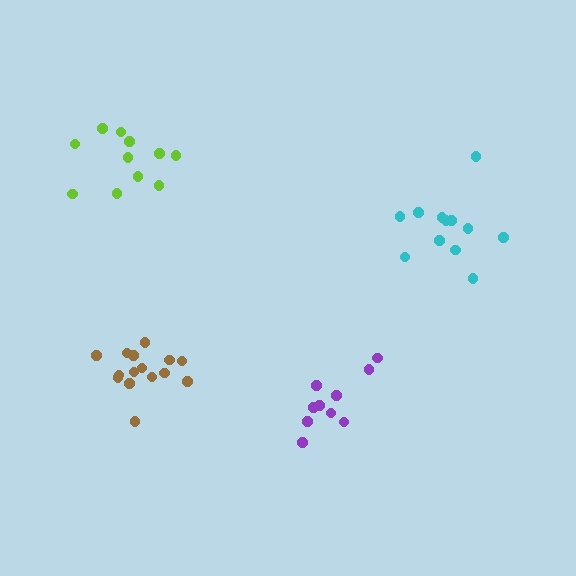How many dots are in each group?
Group 1: 10 dots, Group 2: 11 dots, Group 3: 15 dots, Group 4: 12 dots (48 total).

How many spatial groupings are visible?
There are 4 spatial groupings.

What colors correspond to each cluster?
The clusters are colored: purple, lime, brown, cyan.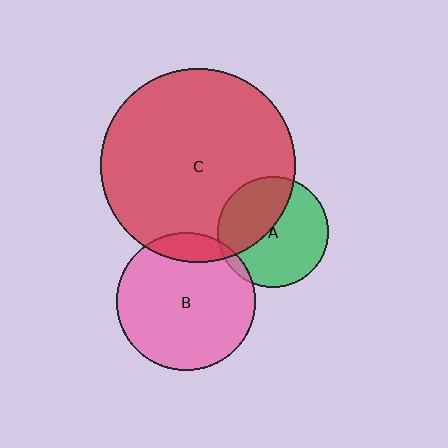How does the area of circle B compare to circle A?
Approximately 1.6 times.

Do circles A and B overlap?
Yes.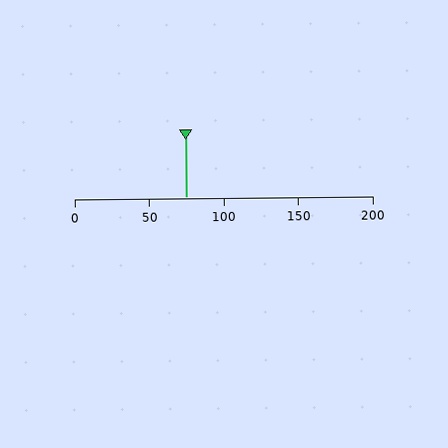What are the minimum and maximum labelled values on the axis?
The axis runs from 0 to 200.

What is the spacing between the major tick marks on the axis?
The major ticks are spaced 50 apart.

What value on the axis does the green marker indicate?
The marker indicates approximately 75.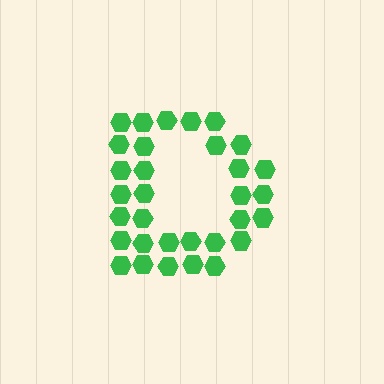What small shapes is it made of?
It is made of small hexagons.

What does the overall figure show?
The overall figure shows the letter D.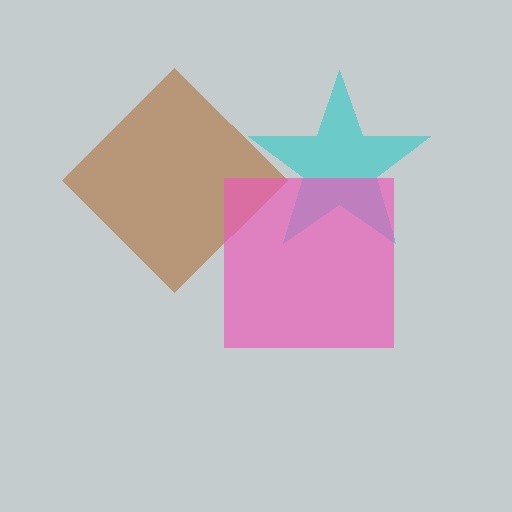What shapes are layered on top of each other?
The layered shapes are: a brown diamond, a cyan star, a pink square.